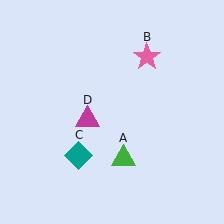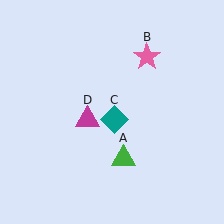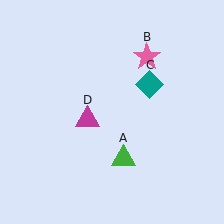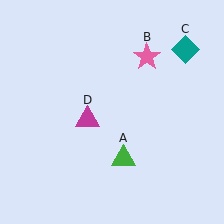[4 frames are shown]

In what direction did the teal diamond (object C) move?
The teal diamond (object C) moved up and to the right.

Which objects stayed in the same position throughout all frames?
Green triangle (object A) and pink star (object B) and magenta triangle (object D) remained stationary.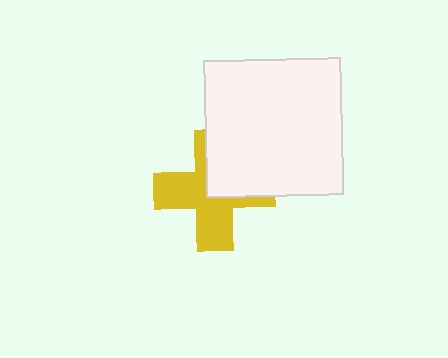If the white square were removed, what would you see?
You would see the complete yellow cross.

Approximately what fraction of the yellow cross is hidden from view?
Roughly 39% of the yellow cross is hidden behind the white square.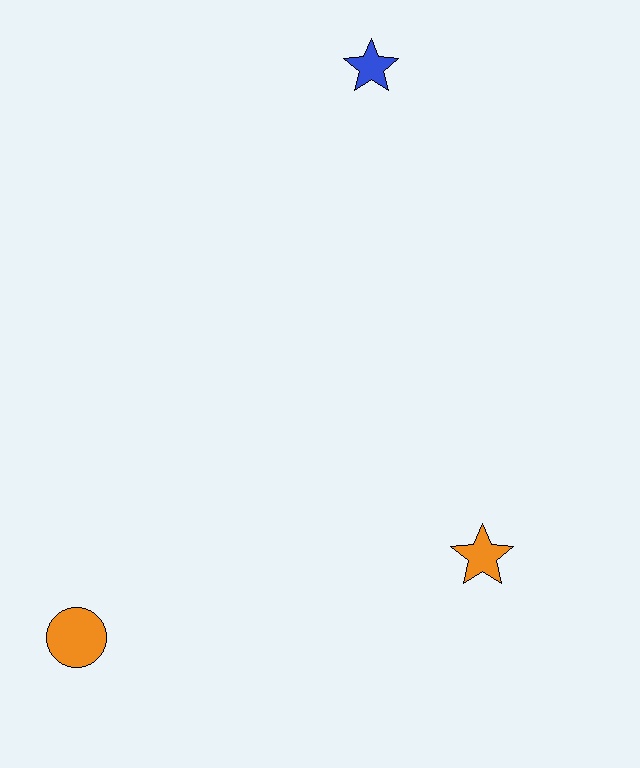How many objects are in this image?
There are 3 objects.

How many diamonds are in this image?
There are no diamonds.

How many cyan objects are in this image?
There are no cyan objects.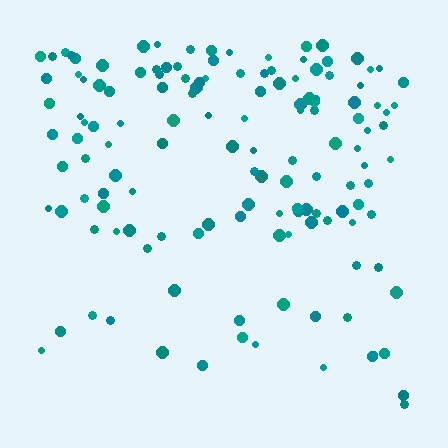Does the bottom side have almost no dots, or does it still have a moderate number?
Still a moderate number, just noticeably fewer than the top.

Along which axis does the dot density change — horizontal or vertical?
Vertical.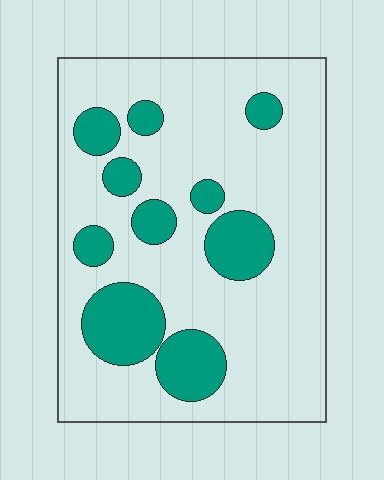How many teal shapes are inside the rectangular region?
10.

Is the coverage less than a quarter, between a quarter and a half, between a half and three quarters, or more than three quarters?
Less than a quarter.